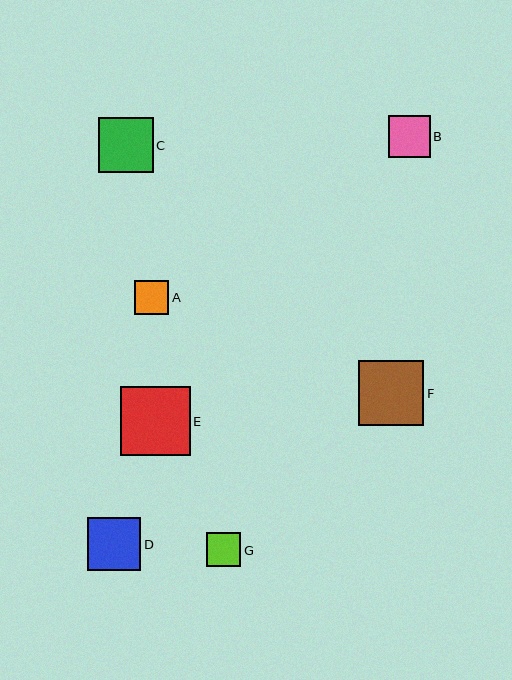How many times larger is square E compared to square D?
Square E is approximately 1.3 times the size of square D.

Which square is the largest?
Square E is the largest with a size of approximately 69 pixels.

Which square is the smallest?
Square G is the smallest with a size of approximately 34 pixels.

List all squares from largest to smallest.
From largest to smallest: E, F, C, D, B, A, G.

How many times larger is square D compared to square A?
Square D is approximately 1.6 times the size of square A.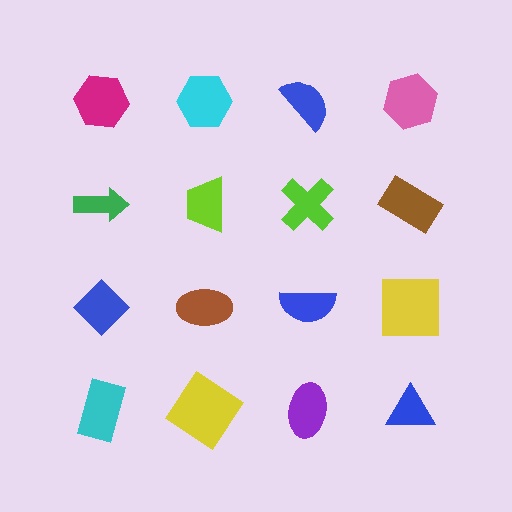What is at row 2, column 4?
A brown rectangle.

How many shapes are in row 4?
4 shapes.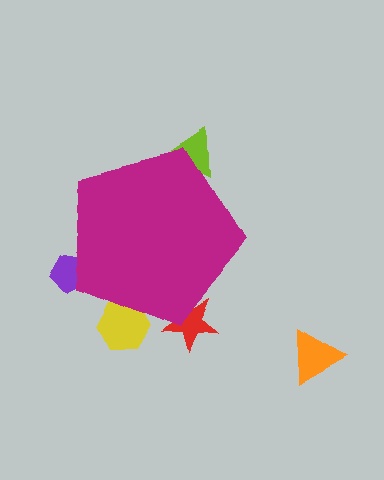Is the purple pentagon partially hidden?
Yes, the purple pentagon is partially hidden behind the magenta pentagon.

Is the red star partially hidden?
Yes, the red star is partially hidden behind the magenta pentagon.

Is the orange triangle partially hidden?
No, the orange triangle is fully visible.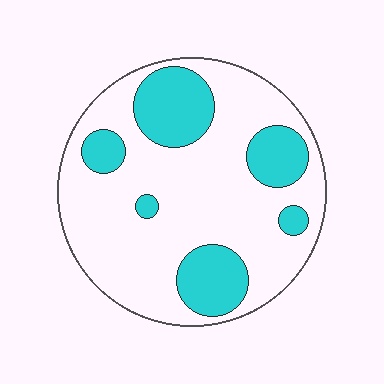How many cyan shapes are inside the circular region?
6.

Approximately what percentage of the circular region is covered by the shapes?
Approximately 25%.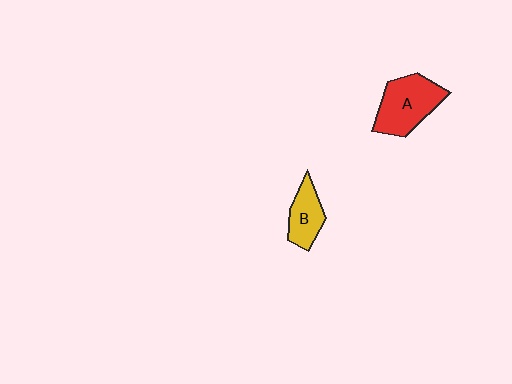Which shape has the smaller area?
Shape B (yellow).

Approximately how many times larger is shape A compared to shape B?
Approximately 1.6 times.